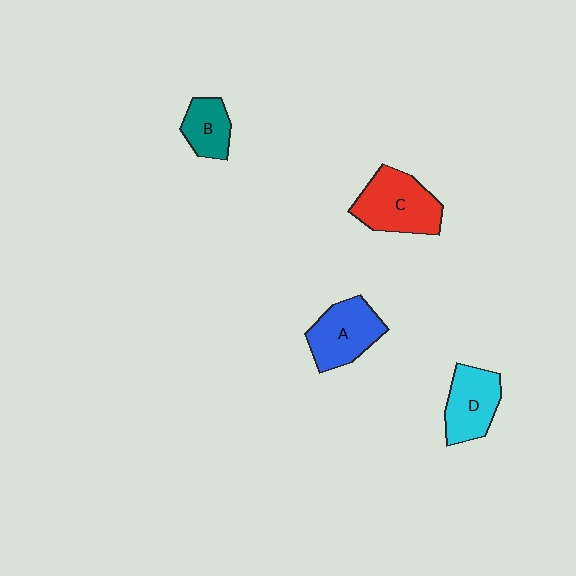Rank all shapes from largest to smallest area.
From largest to smallest: C (red), A (blue), D (cyan), B (teal).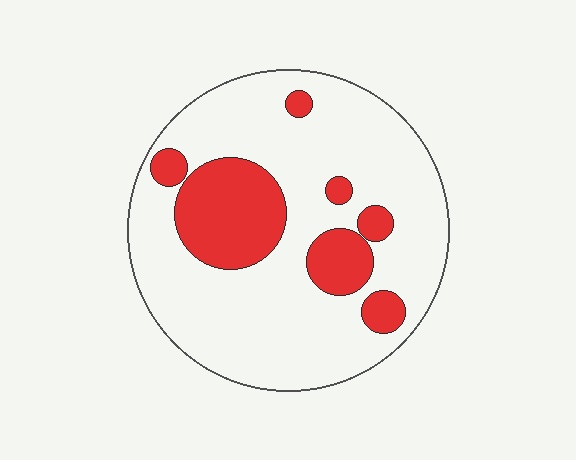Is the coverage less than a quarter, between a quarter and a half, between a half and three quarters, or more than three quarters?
Less than a quarter.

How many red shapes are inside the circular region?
7.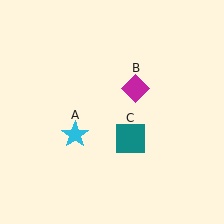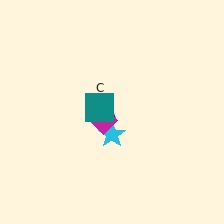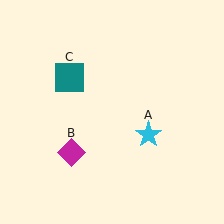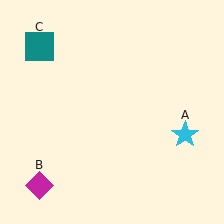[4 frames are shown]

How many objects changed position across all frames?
3 objects changed position: cyan star (object A), magenta diamond (object B), teal square (object C).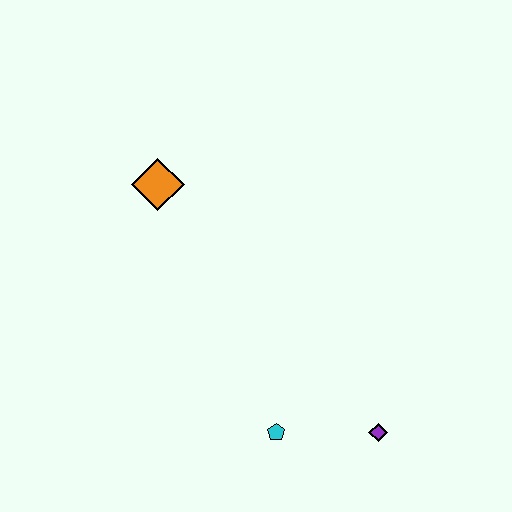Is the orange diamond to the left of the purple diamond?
Yes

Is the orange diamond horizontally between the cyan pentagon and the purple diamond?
No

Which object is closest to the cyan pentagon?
The purple diamond is closest to the cyan pentagon.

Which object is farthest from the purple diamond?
The orange diamond is farthest from the purple diamond.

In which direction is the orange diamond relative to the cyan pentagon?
The orange diamond is above the cyan pentagon.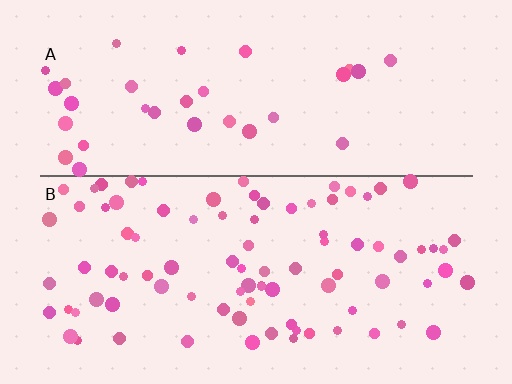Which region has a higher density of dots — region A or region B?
B (the bottom).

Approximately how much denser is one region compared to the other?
Approximately 2.6× — region B over region A.